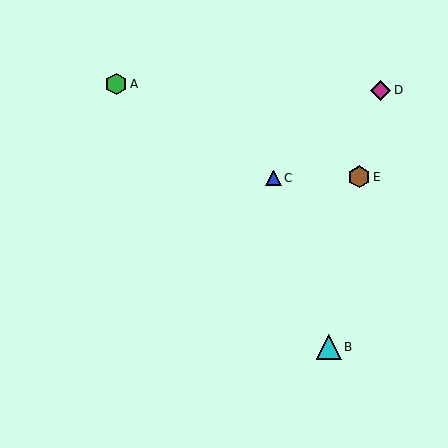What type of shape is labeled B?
Shape B is a cyan triangle.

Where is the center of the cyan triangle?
The center of the cyan triangle is at (329, 347).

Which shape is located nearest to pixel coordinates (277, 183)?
The blue triangle (labeled C) at (274, 178) is nearest to that location.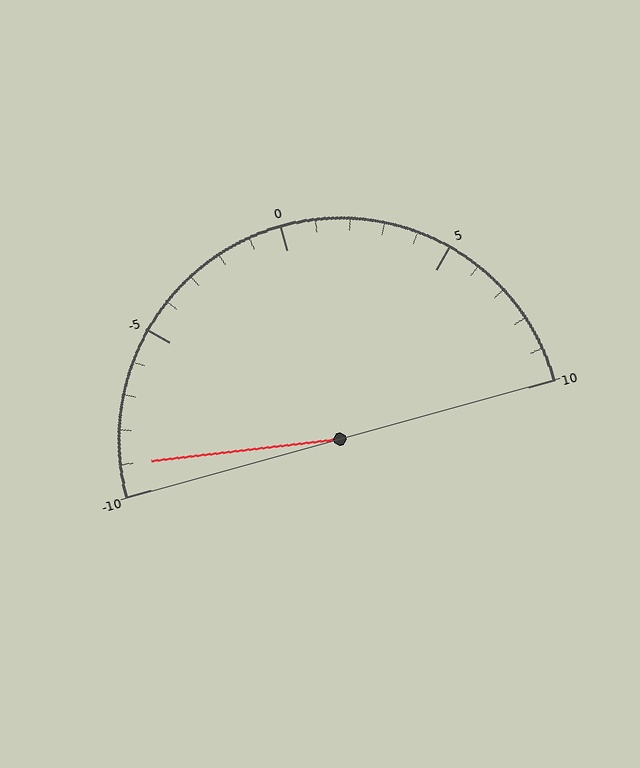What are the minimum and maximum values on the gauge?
The gauge ranges from -10 to 10.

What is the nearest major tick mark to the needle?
The nearest major tick mark is -10.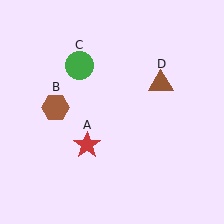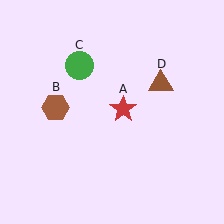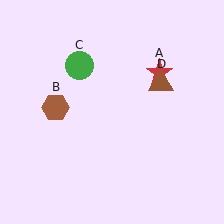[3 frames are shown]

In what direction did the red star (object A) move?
The red star (object A) moved up and to the right.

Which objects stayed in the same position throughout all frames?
Brown hexagon (object B) and green circle (object C) and brown triangle (object D) remained stationary.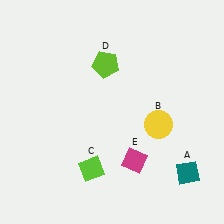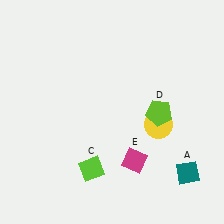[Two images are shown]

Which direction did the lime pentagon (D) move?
The lime pentagon (D) moved right.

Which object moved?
The lime pentagon (D) moved right.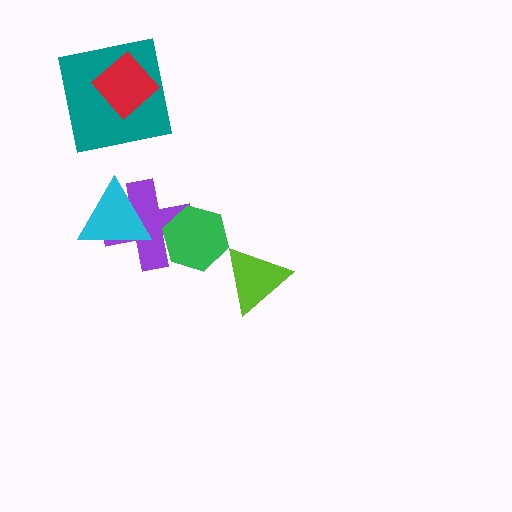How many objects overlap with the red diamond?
1 object overlaps with the red diamond.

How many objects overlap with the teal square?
1 object overlaps with the teal square.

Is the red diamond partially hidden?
No, no other shape covers it.